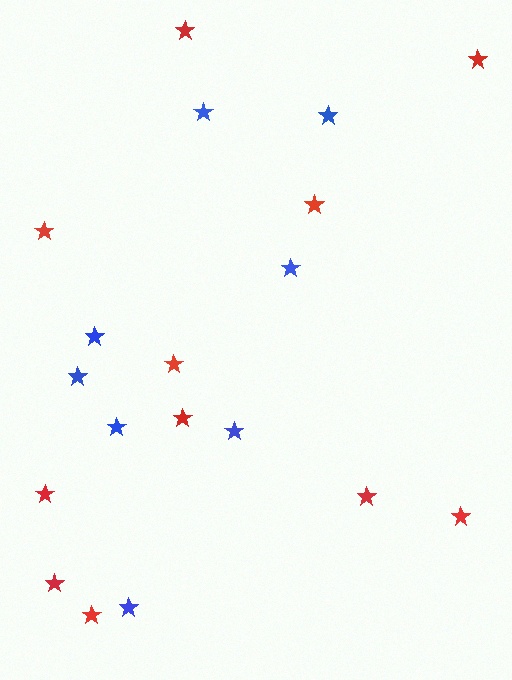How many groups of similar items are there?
There are 2 groups: one group of red stars (11) and one group of blue stars (8).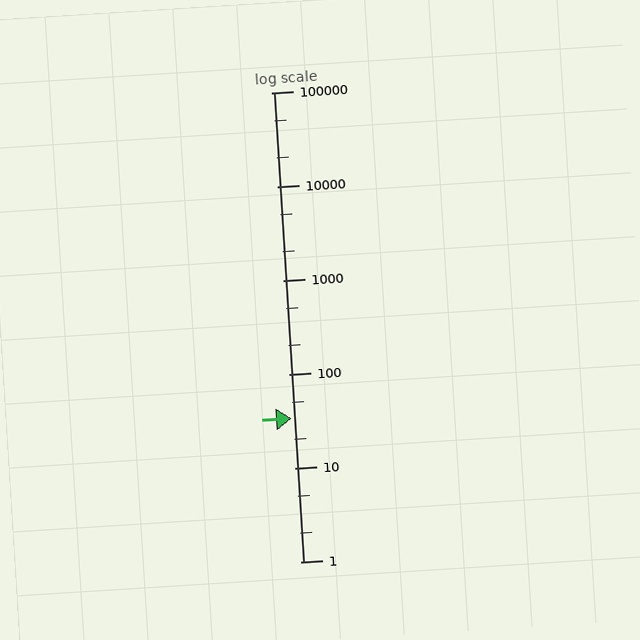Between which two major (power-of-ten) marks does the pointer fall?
The pointer is between 10 and 100.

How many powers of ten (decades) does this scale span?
The scale spans 5 decades, from 1 to 100000.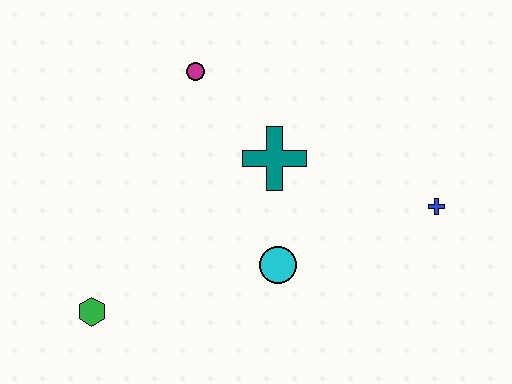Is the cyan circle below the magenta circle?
Yes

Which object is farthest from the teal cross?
The green hexagon is farthest from the teal cross.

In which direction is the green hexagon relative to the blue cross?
The green hexagon is to the left of the blue cross.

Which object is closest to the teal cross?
The cyan circle is closest to the teal cross.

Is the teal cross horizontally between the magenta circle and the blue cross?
Yes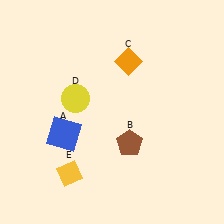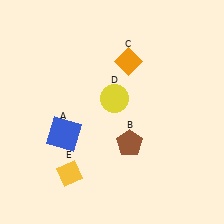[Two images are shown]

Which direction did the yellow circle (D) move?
The yellow circle (D) moved right.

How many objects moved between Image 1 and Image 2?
1 object moved between the two images.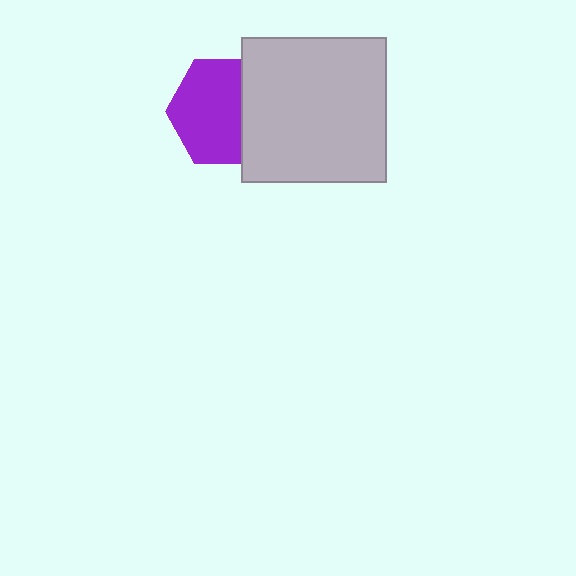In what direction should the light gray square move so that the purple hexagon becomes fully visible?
The light gray square should move right. That is the shortest direction to clear the overlap and leave the purple hexagon fully visible.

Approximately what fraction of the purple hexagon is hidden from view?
Roughly 31% of the purple hexagon is hidden behind the light gray square.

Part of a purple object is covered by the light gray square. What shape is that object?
It is a hexagon.